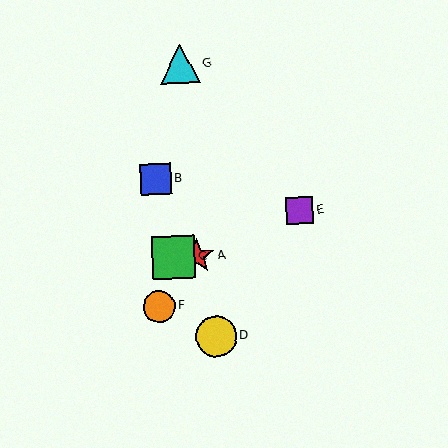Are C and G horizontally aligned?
No, C is at y≈257 and G is at y≈64.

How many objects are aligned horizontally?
2 objects (A, C) are aligned horizontally.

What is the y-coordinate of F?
Object F is at y≈306.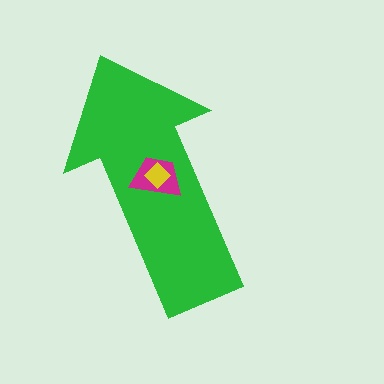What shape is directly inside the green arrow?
The magenta trapezoid.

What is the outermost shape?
The green arrow.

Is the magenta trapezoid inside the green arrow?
Yes.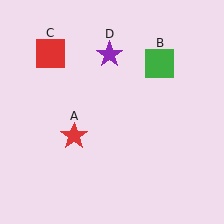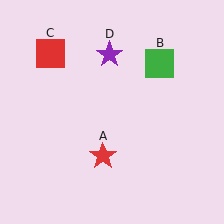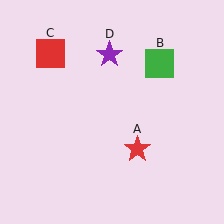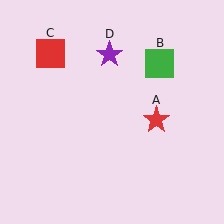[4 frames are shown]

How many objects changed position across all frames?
1 object changed position: red star (object A).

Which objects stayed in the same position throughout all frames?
Green square (object B) and red square (object C) and purple star (object D) remained stationary.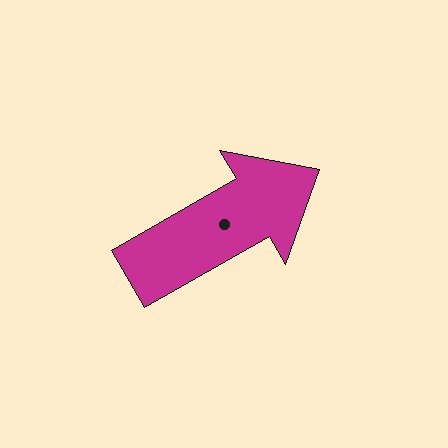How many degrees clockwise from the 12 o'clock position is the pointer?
Approximately 60 degrees.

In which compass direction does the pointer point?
Northeast.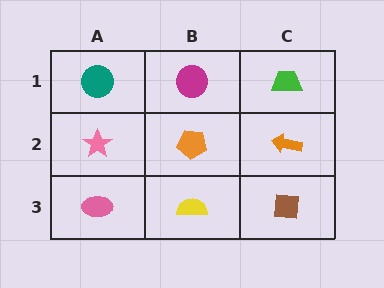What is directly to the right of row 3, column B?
A brown square.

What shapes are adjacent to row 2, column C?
A green trapezoid (row 1, column C), a brown square (row 3, column C), an orange pentagon (row 2, column B).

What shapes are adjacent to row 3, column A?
A pink star (row 2, column A), a yellow semicircle (row 3, column B).